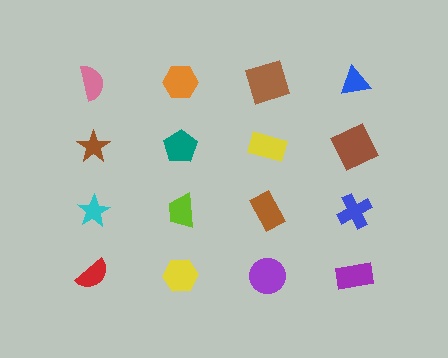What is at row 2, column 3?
A yellow rectangle.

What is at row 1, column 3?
A brown square.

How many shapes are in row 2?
4 shapes.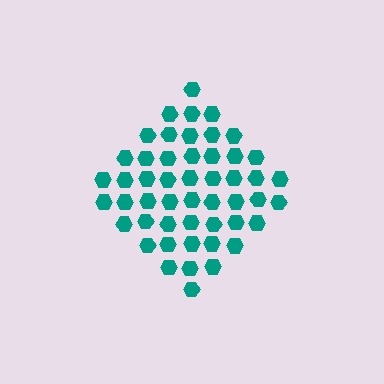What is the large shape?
The large shape is a diamond.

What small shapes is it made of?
It is made of small hexagons.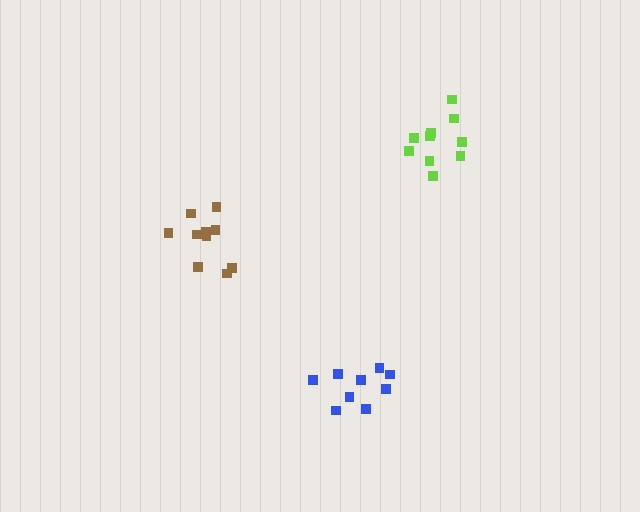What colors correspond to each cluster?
The clusters are colored: lime, blue, brown.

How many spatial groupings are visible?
There are 3 spatial groupings.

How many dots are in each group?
Group 1: 10 dots, Group 2: 9 dots, Group 3: 10 dots (29 total).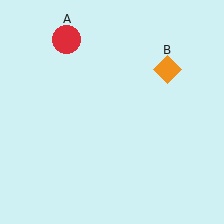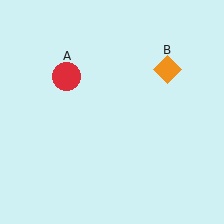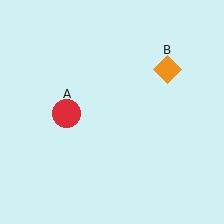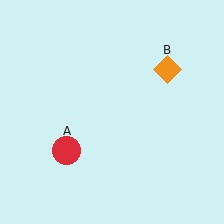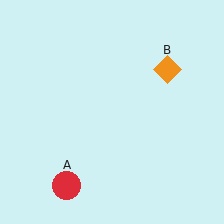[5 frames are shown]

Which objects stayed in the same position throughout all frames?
Orange diamond (object B) remained stationary.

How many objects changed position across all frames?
1 object changed position: red circle (object A).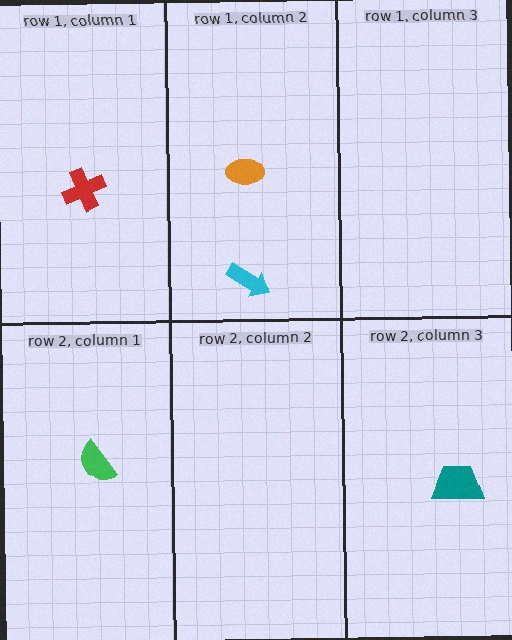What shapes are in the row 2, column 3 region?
The teal trapezoid.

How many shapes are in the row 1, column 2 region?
2.